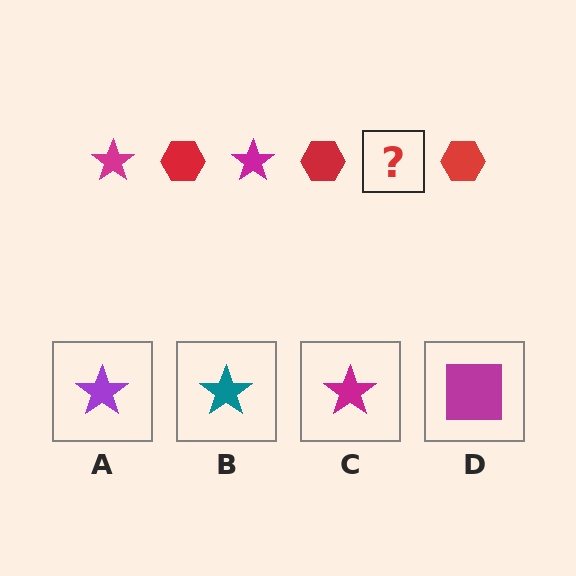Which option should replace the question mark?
Option C.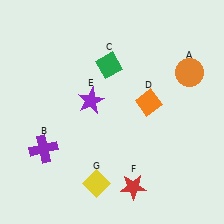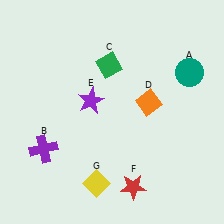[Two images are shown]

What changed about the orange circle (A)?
In Image 1, A is orange. In Image 2, it changed to teal.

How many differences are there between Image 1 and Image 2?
There is 1 difference between the two images.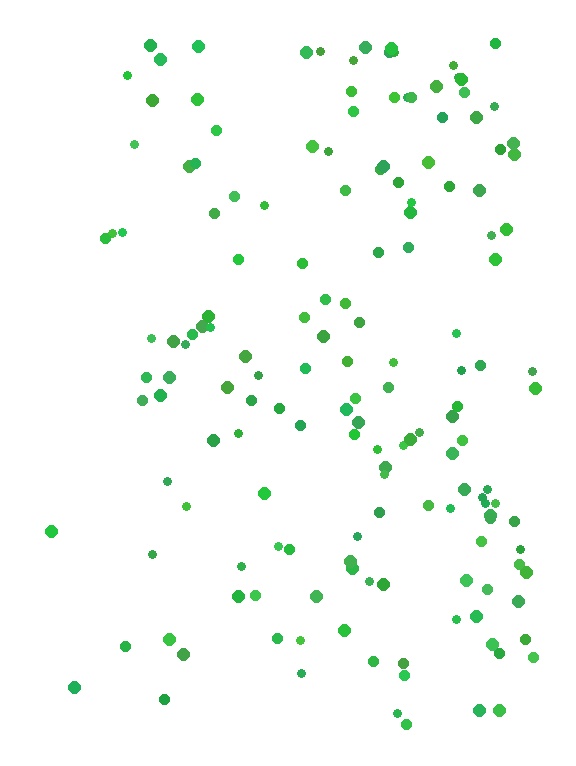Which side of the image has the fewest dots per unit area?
The left.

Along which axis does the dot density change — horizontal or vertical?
Horizontal.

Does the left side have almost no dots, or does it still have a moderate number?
Still a moderate number, just noticeably fewer than the right.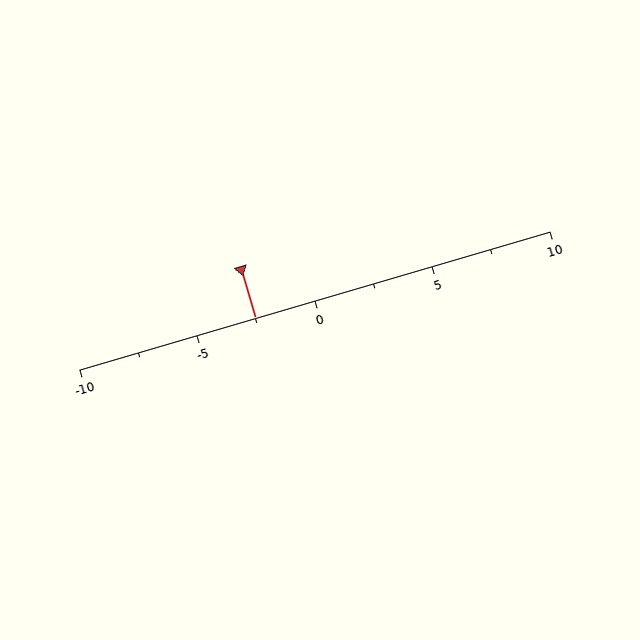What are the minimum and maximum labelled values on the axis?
The axis runs from -10 to 10.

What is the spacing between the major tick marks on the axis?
The major ticks are spaced 5 apart.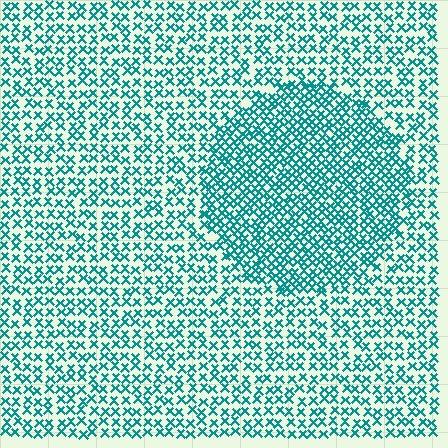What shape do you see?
I see a circle.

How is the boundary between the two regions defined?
The boundary is defined by a change in element density (approximately 1.7x ratio). All elements are the same color, size, and shape.